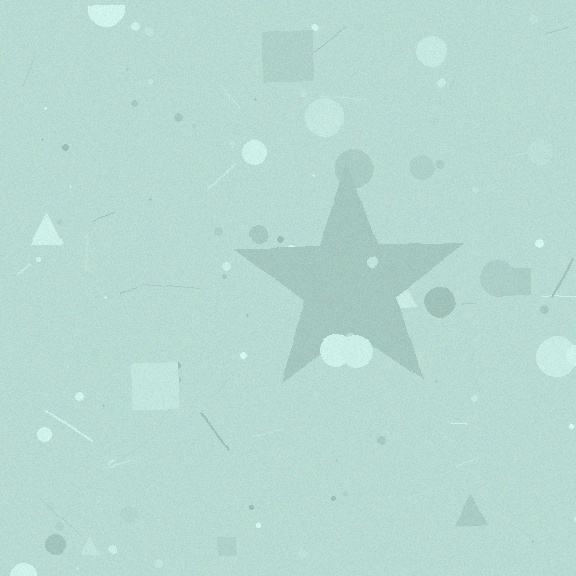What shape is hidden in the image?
A star is hidden in the image.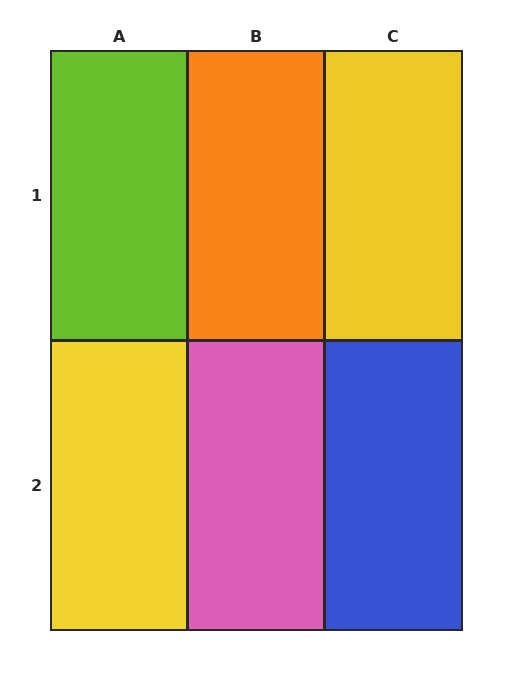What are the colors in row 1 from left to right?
Lime, orange, yellow.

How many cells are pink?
1 cell is pink.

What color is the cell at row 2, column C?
Blue.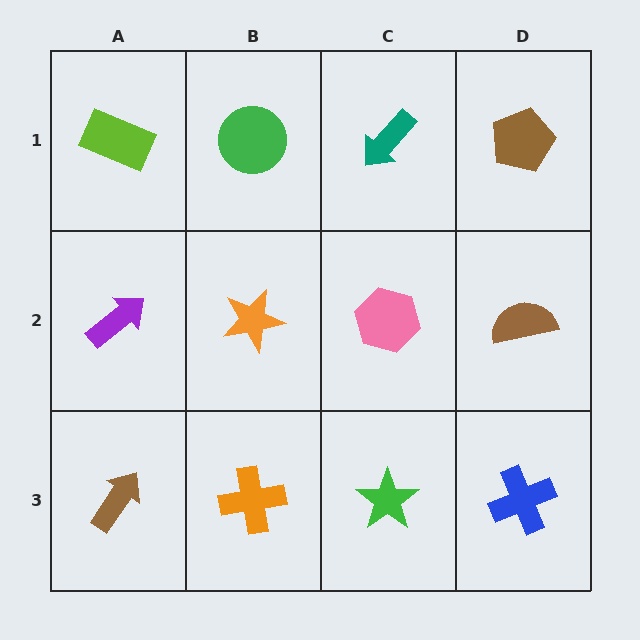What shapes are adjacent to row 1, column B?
An orange star (row 2, column B), a lime rectangle (row 1, column A), a teal arrow (row 1, column C).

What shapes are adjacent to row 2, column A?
A lime rectangle (row 1, column A), a brown arrow (row 3, column A), an orange star (row 2, column B).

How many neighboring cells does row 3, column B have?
3.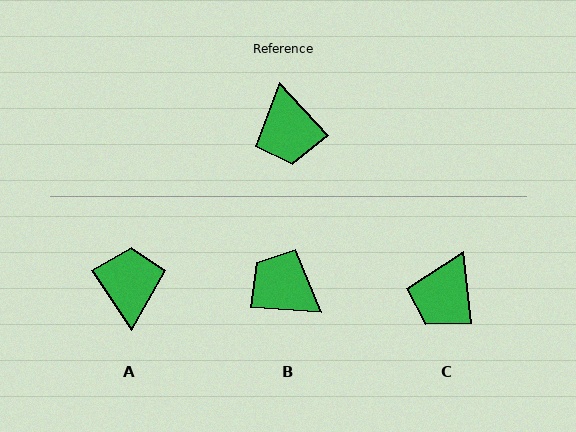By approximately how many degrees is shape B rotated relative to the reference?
Approximately 136 degrees clockwise.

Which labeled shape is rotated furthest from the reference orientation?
A, about 171 degrees away.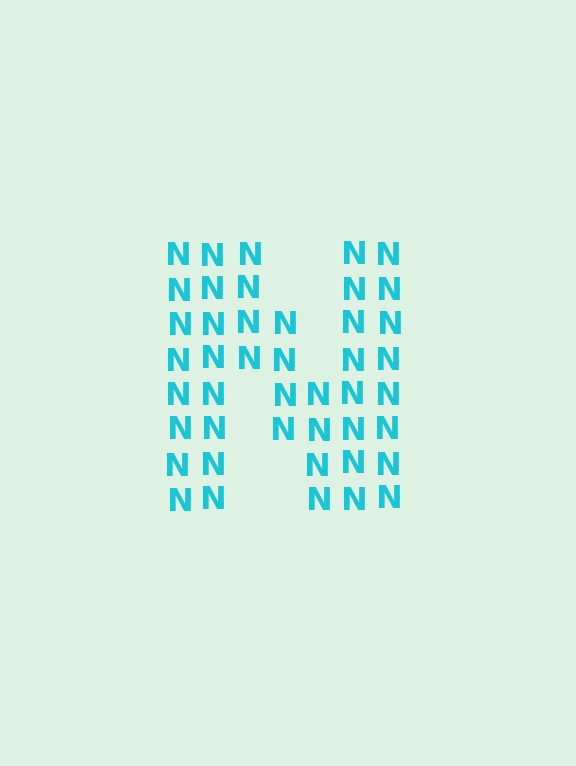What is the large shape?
The large shape is the letter N.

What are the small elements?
The small elements are letter N's.